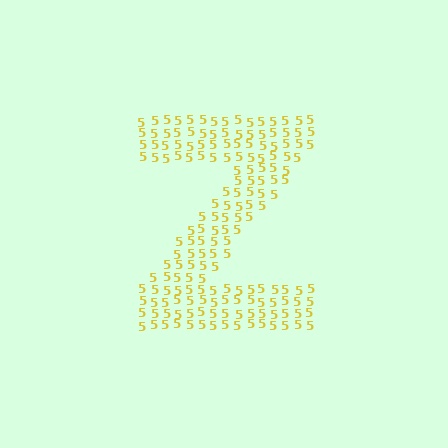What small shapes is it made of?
It is made of small digit 5's.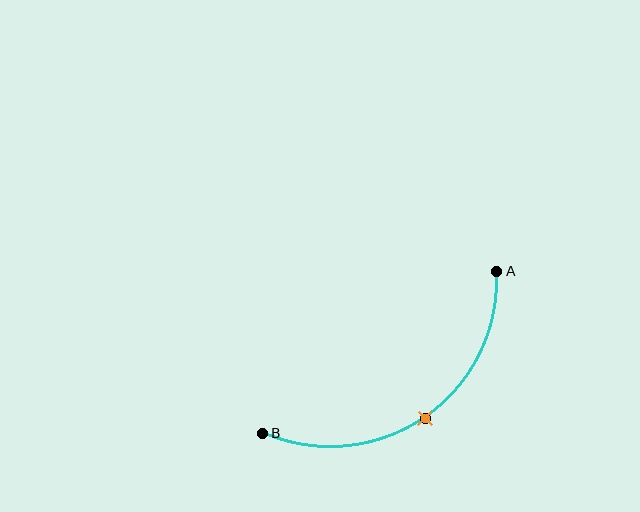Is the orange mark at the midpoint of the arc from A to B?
Yes. The orange mark lies on the arc at equal arc-length from both A and B — it is the arc midpoint.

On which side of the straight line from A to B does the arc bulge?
The arc bulges below and to the right of the straight line connecting A and B.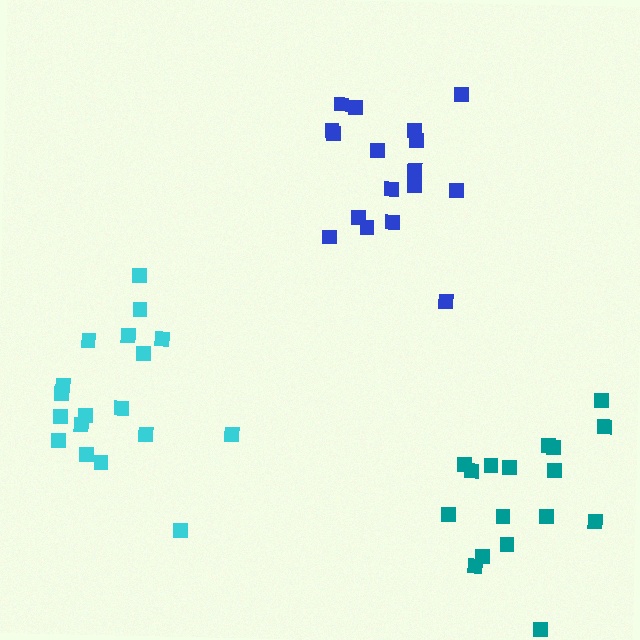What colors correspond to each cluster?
The clusters are colored: teal, cyan, blue.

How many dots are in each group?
Group 1: 17 dots, Group 2: 18 dots, Group 3: 17 dots (52 total).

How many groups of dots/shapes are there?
There are 3 groups.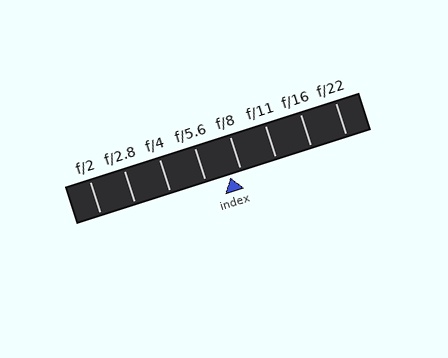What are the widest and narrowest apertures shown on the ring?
The widest aperture shown is f/2 and the narrowest is f/22.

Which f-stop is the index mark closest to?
The index mark is closest to f/8.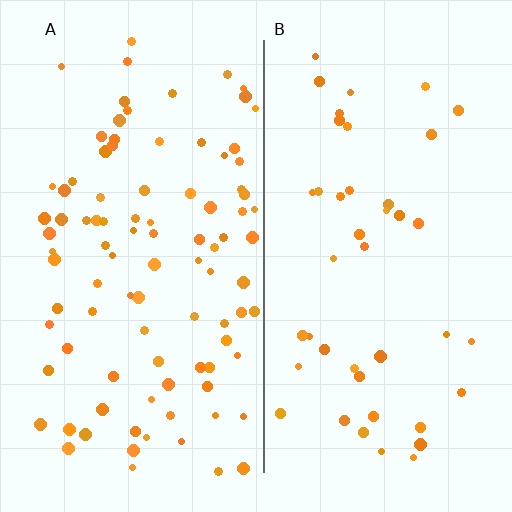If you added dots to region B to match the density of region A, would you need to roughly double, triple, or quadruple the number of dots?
Approximately double.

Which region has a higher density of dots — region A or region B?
A (the left).